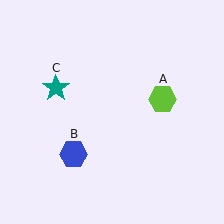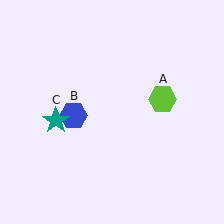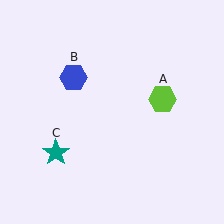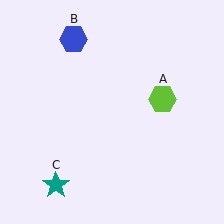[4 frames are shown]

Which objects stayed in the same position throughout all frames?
Lime hexagon (object A) remained stationary.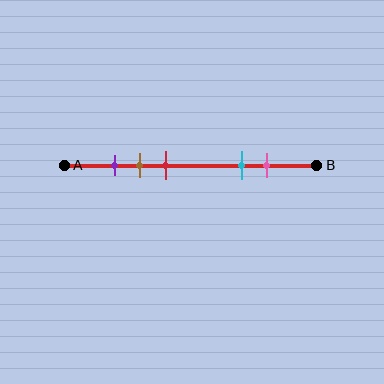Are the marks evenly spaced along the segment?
No, the marks are not evenly spaced.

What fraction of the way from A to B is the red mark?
The red mark is approximately 40% (0.4) of the way from A to B.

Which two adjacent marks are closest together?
The purple and brown marks are the closest adjacent pair.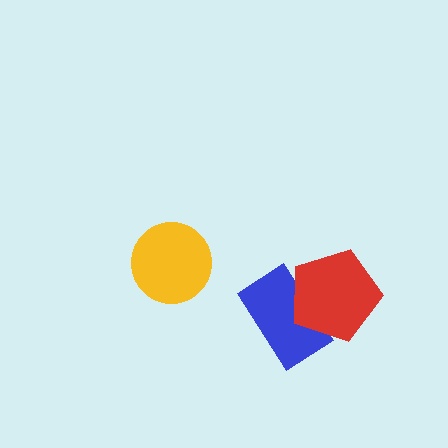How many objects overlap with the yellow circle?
0 objects overlap with the yellow circle.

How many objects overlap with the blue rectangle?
1 object overlaps with the blue rectangle.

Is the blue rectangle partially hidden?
Yes, it is partially covered by another shape.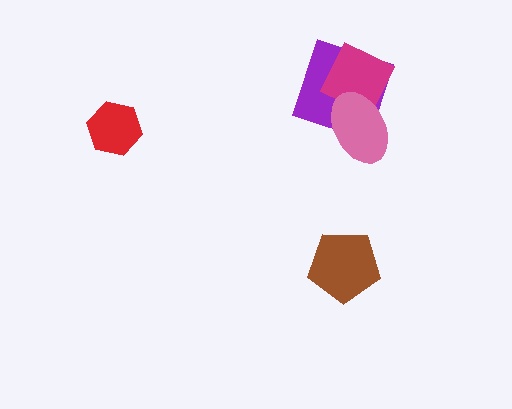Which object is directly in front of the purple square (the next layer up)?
The magenta diamond is directly in front of the purple square.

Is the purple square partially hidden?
Yes, it is partially covered by another shape.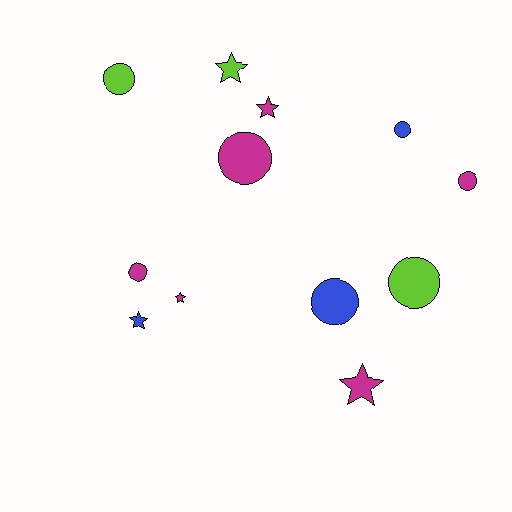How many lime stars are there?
There is 1 lime star.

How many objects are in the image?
There are 12 objects.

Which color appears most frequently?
Magenta, with 6 objects.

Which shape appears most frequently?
Circle, with 7 objects.